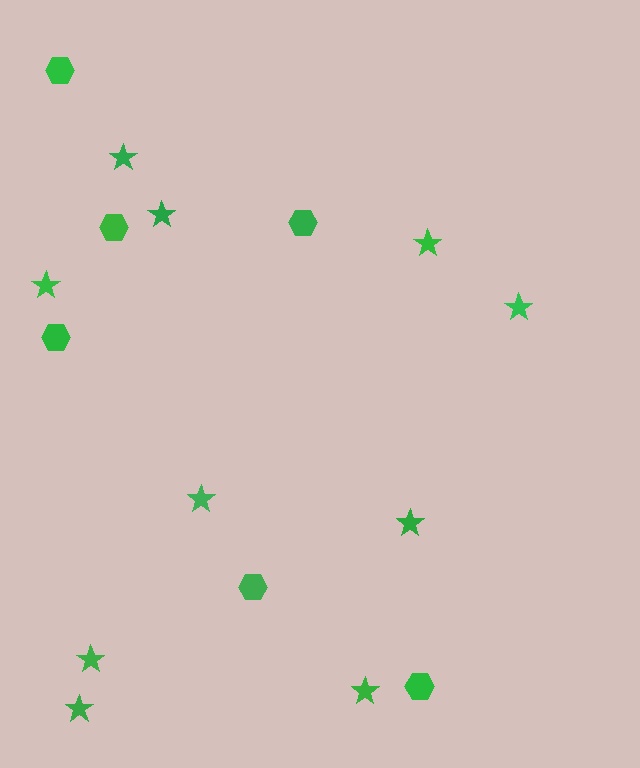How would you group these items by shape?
There are 2 groups: one group of stars (10) and one group of hexagons (6).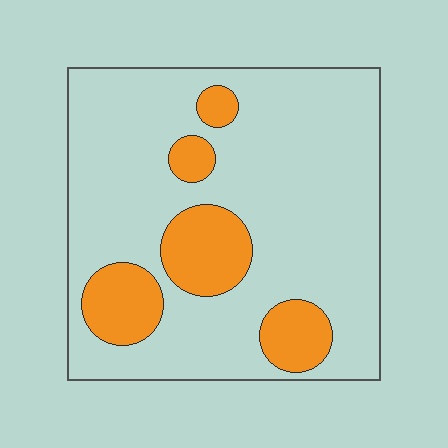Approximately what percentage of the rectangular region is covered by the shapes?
Approximately 20%.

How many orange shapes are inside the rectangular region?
5.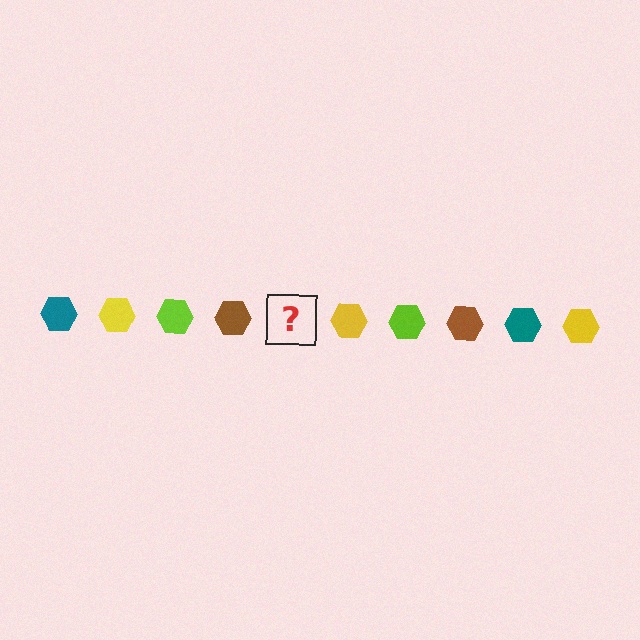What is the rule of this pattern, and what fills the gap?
The rule is that the pattern cycles through teal, yellow, lime, brown hexagons. The gap should be filled with a teal hexagon.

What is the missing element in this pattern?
The missing element is a teal hexagon.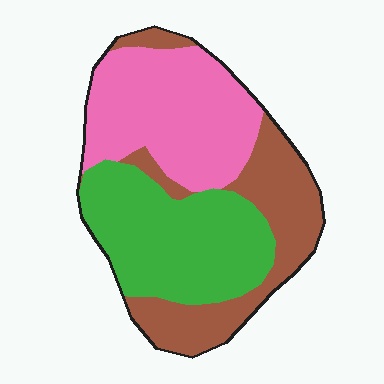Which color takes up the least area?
Brown, at roughly 30%.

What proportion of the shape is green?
Green takes up about one third (1/3) of the shape.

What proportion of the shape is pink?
Pink takes up between a third and a half of the shape.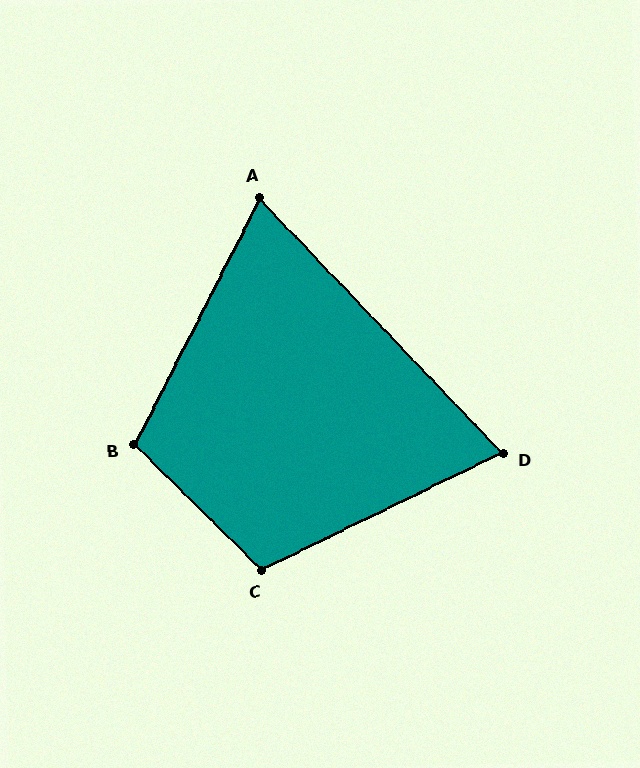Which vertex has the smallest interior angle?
A, at approximately 71 degrees.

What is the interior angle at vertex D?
Approximately 72 degrees (acute).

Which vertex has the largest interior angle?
C, at approximately 109 degrees.